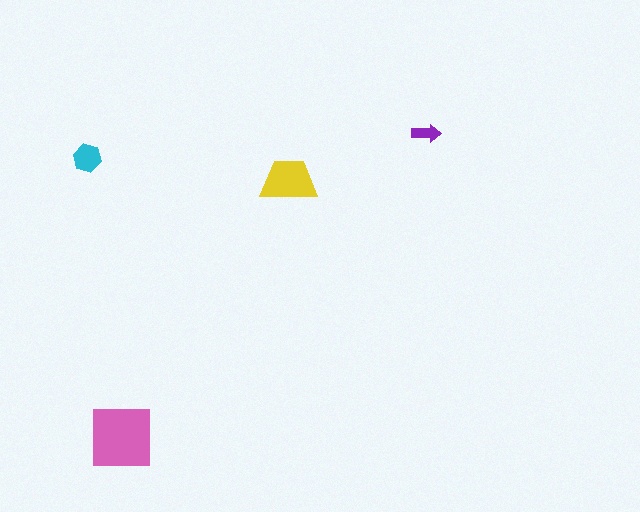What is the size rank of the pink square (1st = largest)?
1st.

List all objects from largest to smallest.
The pink square, the yellow trapezoid, the cyan hexagon, the purple arrow.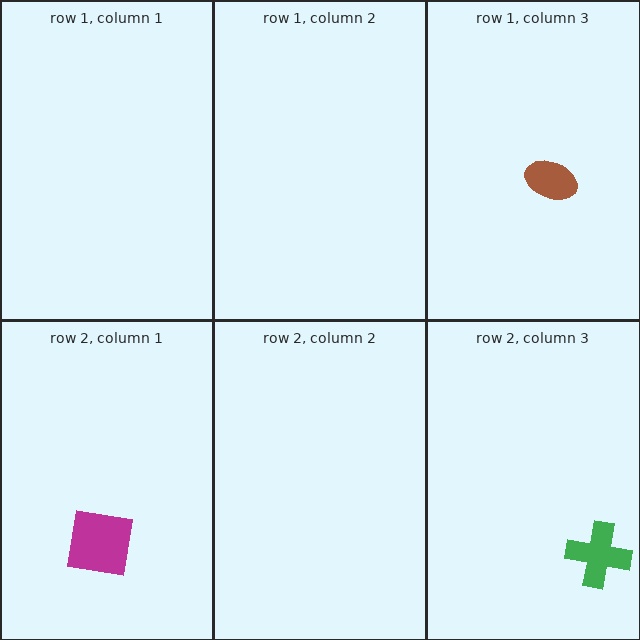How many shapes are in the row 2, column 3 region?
1.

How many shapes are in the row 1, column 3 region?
1.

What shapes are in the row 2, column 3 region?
The green cross.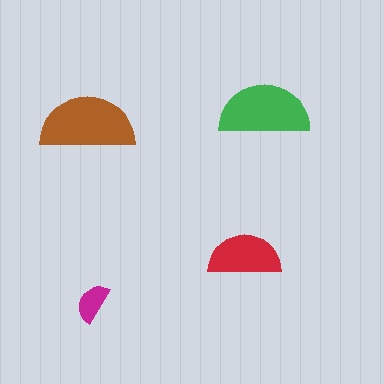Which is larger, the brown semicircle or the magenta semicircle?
The brown one.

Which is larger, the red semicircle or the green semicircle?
The green one.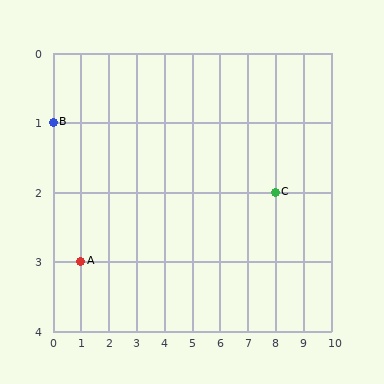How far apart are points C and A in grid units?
Points C and A are 7 columns and 1 row apart (about 7.1 grid units diagonally).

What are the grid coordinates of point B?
Point B is at grid coordinates (0, 1).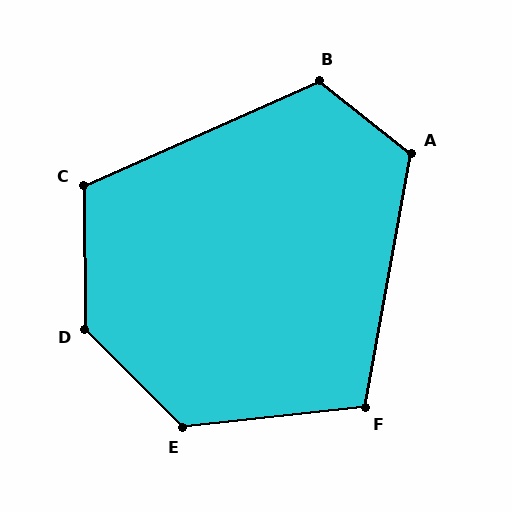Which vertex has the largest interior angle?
D, at approximately 135 degrees.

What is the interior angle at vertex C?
Approximately 114 degrees (obtuse).